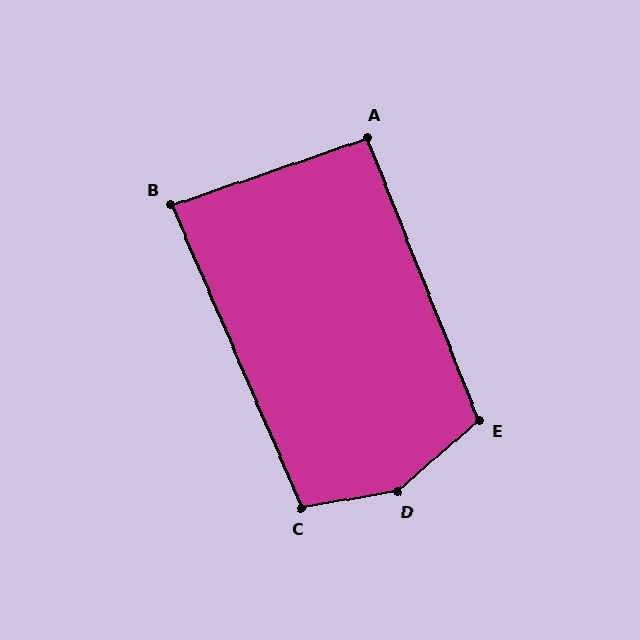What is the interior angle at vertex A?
Approximately 93 degrees (approximately right).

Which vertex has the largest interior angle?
D, at approximately 148 degrees.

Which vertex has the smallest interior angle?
B, at approximately 86 degrees.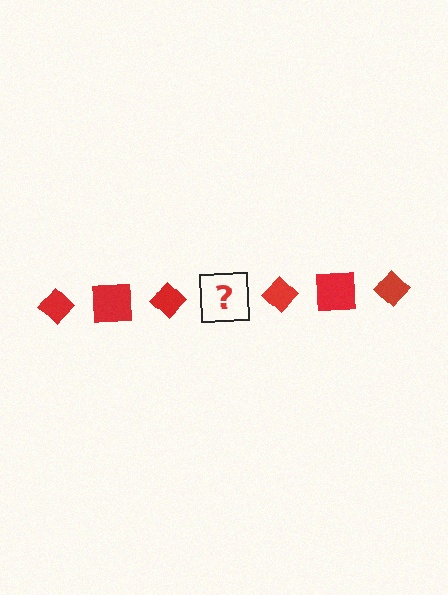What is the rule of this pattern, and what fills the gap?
The rule is that the pattern cycles through diamond, square shapes in red. The gap should be filled with a red square.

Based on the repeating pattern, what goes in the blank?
The blank should be a red square.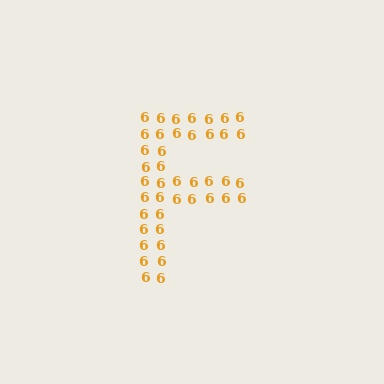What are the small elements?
The small elements are digit 6's.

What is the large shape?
The large shape is the letter F.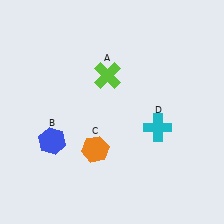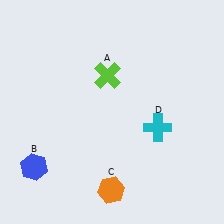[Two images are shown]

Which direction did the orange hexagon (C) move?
The orange hexagon (C) moved down.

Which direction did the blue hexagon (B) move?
The blue hexagon (B) moved down.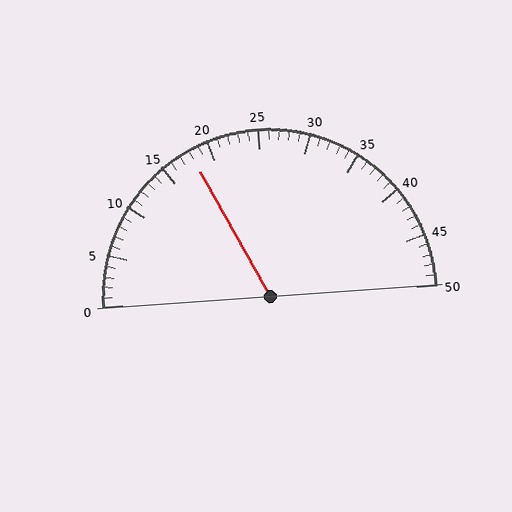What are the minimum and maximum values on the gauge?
The gauge ranges from 0 to 50.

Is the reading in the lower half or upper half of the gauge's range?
The reading is in the lower half of the range (0 to 50).